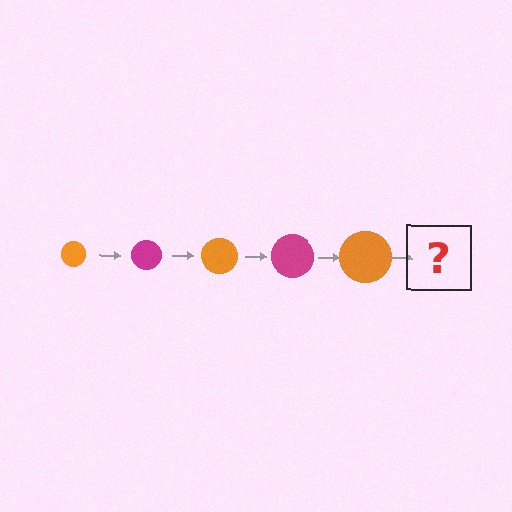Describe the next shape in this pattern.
It should be a magenta circle, larger than the previous one.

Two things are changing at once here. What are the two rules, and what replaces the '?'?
The two rules are that the circle grows larger each step and the color cycles through orange and magenta. The '?' should be a magenta circle, larger than the previous one.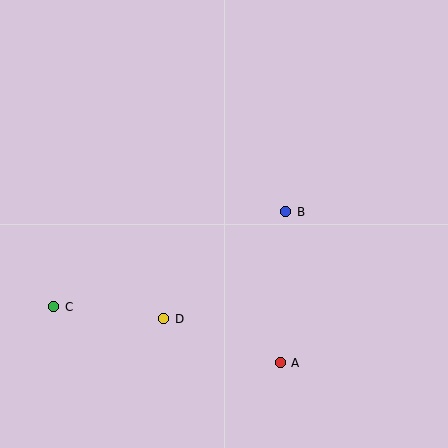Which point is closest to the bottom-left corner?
Point C is closest to the bottom-left corner.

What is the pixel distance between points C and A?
The distance between C and A is 233 pixels.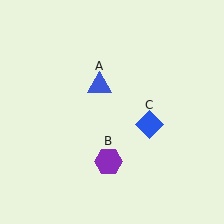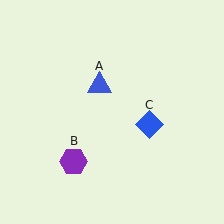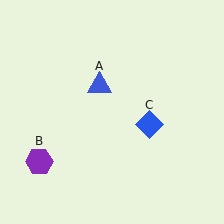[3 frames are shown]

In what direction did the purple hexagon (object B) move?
The purple hexagon (object B) moved left.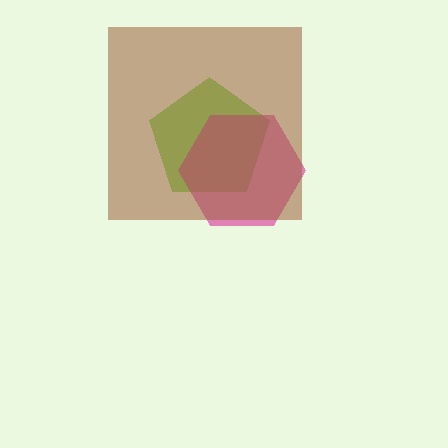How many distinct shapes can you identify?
There are 3 distinct shapes: a lime pentagon, a magenta hexagon, a brown square.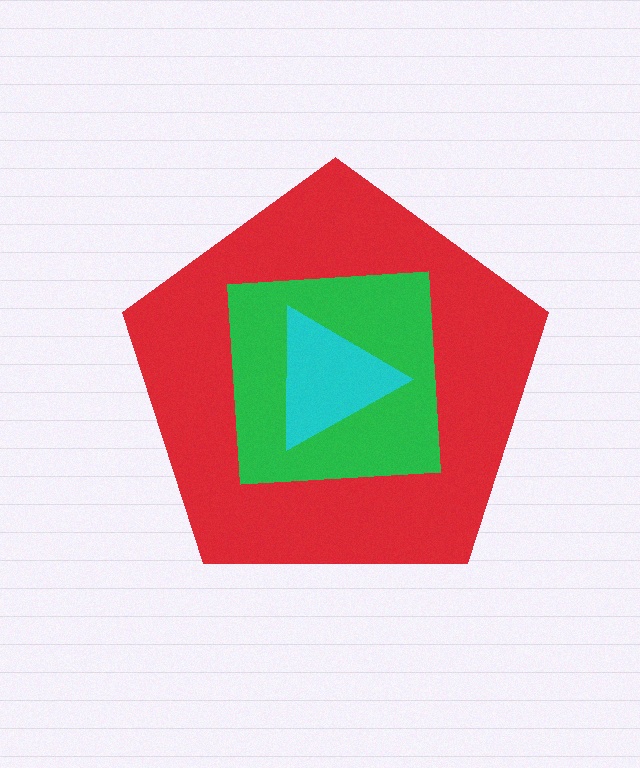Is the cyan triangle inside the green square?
Yes.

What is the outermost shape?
The red pentagon.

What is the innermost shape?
The cyan triangle.